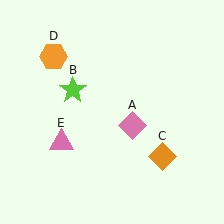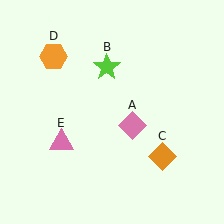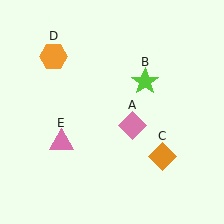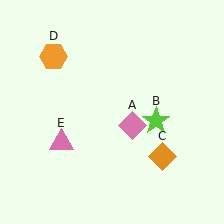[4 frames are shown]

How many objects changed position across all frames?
1 object changed position: lime star (object B).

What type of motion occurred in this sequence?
The lime star (object B) rotated clockwise around the center of the scene.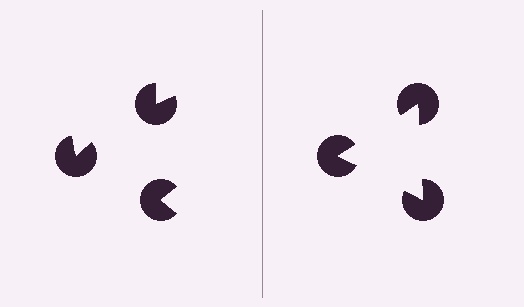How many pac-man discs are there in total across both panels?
6 — 3 on each side.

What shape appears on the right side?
An illusory triangle.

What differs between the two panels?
The pac-man discs are positioned identically on both sides; only the wedge orientations differ. On the right they align to a triangle; on the left they are misaligned.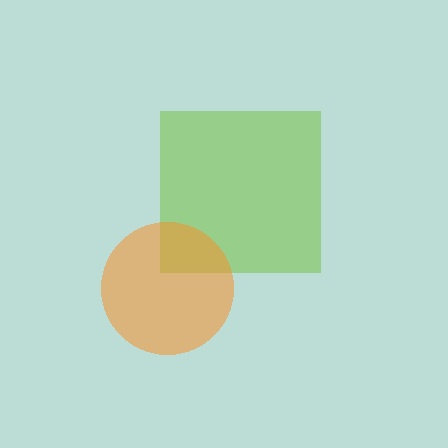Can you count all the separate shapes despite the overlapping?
Yes, there are 2 separate shapes.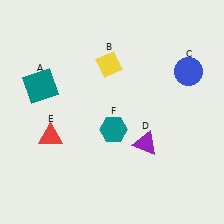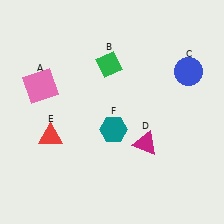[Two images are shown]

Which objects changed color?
A changed from teal to pink. B changed from yellow to green. D changed from purple to magenta.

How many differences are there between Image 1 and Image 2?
There are 3 differences between the two images.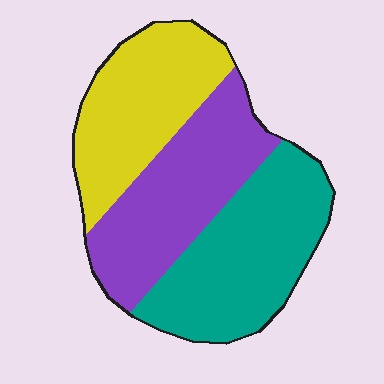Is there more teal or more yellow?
Teal.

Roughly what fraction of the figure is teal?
Teal takes up about three eighths (3/8) of the figure.